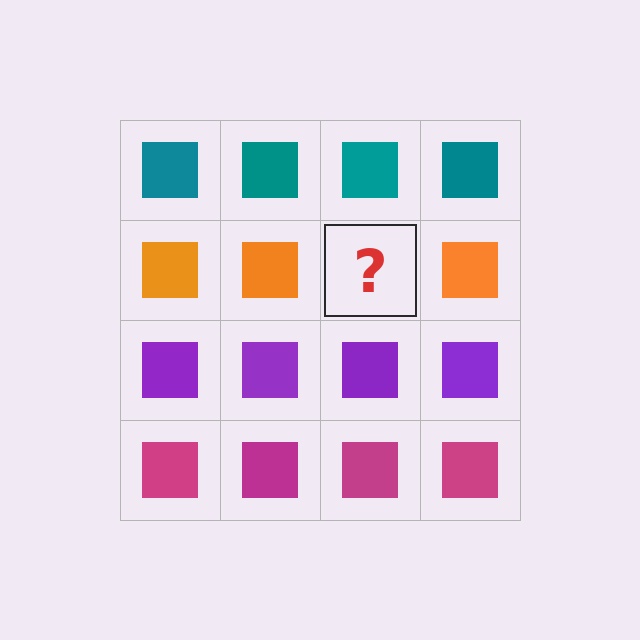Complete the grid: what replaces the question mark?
The question mark should be replaced with an orange square.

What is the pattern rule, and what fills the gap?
The rule is that each row has a consistent color. The gap should be filled with an orange square.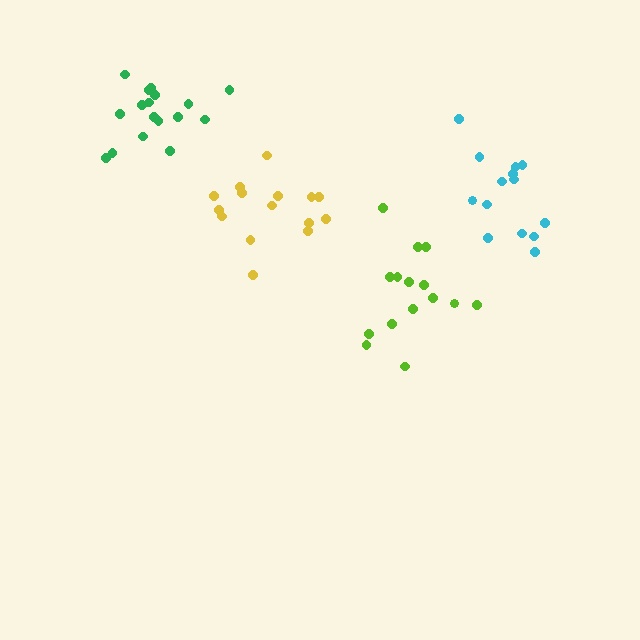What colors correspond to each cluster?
The clusters are colored: yellow, lime, green, cyan.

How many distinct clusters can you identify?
There are 4 distinct clusters.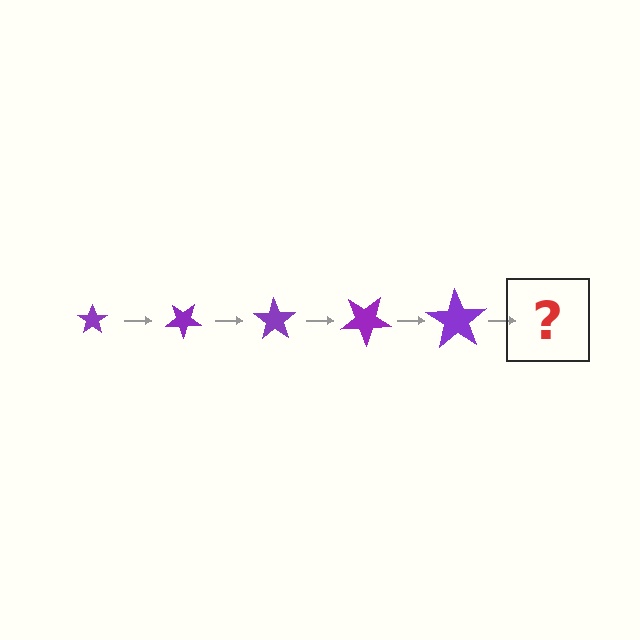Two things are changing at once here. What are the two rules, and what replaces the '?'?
The two rules are that the star grows larger each step and it rotates 35 degrees each step. The '?' should be a star, larger than the previous one and rotated 175 degrees from the start.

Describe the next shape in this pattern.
It should be a star, larger than the previous one and rotated 175 degrees from the start.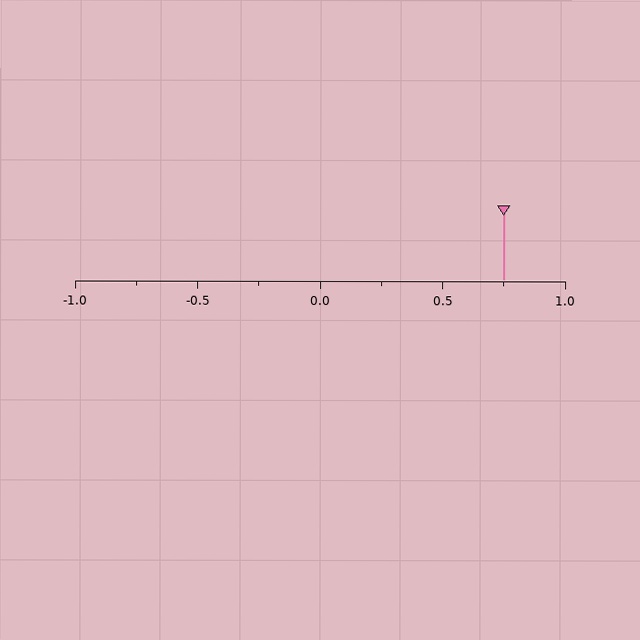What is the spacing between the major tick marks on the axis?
The major ticks are spaced 0.5 apart.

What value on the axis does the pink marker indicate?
The marker indicates approximately 0.75.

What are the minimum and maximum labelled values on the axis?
The axis runs from -1.0 to 1.0.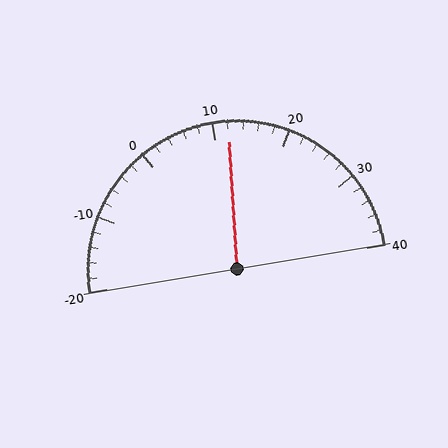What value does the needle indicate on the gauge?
The needle indicates approximately 12.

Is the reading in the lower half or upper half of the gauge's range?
The reading is in the upper half of the range (-20 to 40).